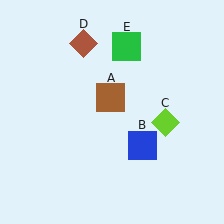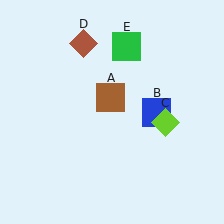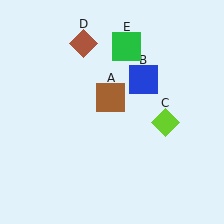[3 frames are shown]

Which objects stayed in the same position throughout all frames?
Brown square (object A) and lime diamond (object C) and brown diamond (object D) and green square (object E) remained stationary.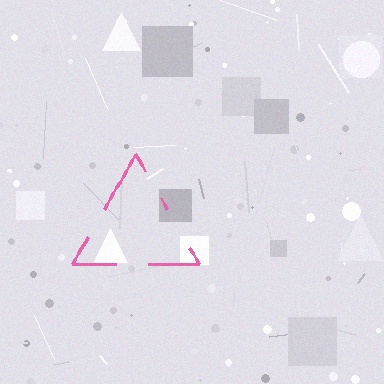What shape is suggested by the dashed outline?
The dashed outline suggests a triangle.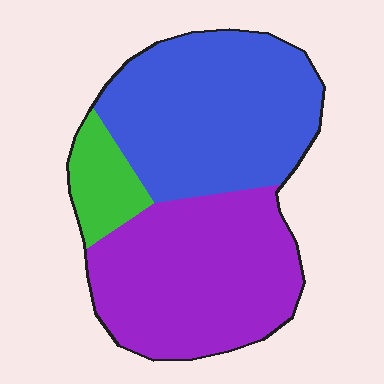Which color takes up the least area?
Green, at roughly 10%.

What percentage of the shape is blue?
Blue takes up between a quarter and a half of the shape.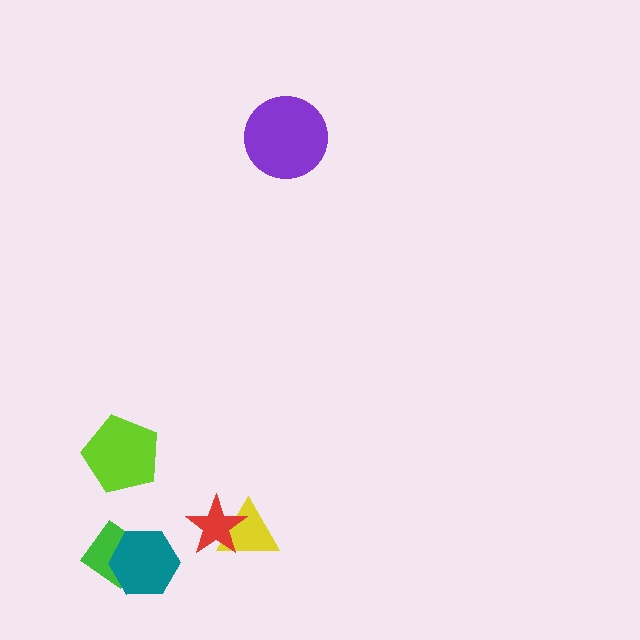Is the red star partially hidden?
No, no other shape covers it.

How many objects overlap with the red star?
1 object overlaps with the red star.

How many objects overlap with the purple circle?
0 objects overlap with the purple circle.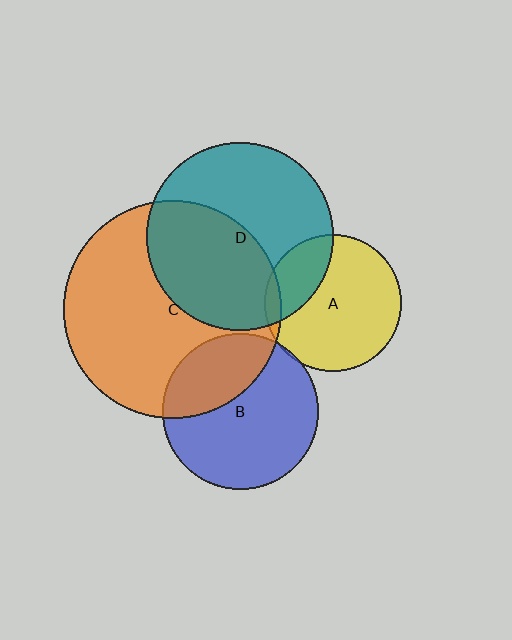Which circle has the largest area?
Circle C (orange).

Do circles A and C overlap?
Yes.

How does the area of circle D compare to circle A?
Approximately 1.9 times.